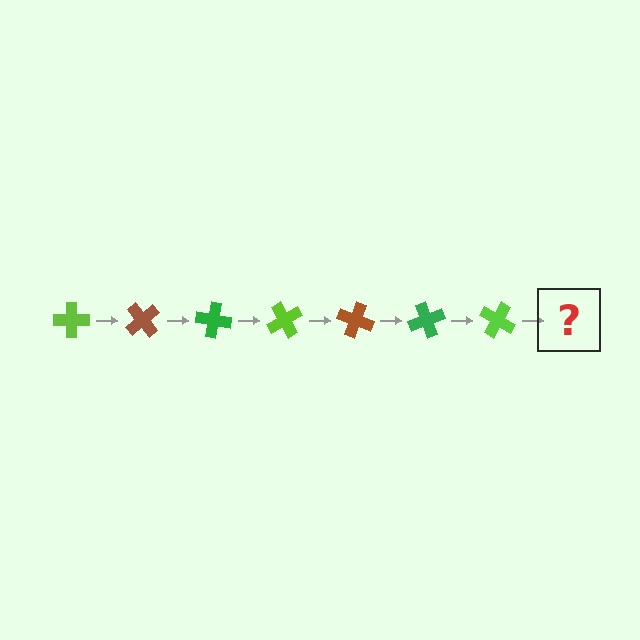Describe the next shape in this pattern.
It should be a brown cross, rotated 350 degrees from the start.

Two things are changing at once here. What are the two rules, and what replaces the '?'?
The two rules are that it rotates 50 degrees each step and the color cycles through lime, brown, and green. The '?' should be a brown cross, rotated 350 degrees from the start.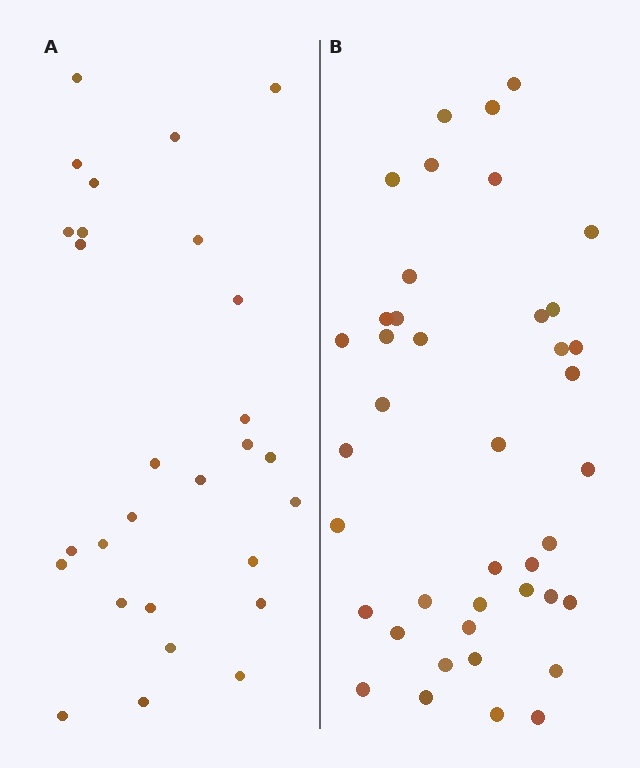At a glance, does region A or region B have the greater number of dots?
Region B (the right region) has more dots.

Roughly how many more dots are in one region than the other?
Region B has approximately 15 more dots than region A.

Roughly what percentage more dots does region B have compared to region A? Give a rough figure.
About 45% more.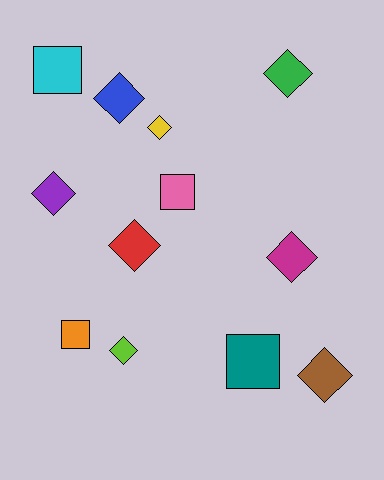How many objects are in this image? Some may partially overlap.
There are 12 objects.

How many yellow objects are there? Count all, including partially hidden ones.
There is 1 yellow object.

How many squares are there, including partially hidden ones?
There are 4 squares.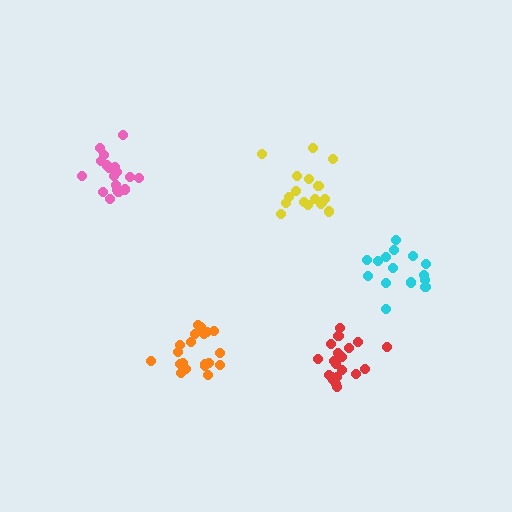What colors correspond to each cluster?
The clusters are colored: yellow, orange, red, pink, cyan.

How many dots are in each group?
Group 1: 18 dots, Group 2: 20 dots, Group 3: 20 dots, Group 4: 19 dots, Group 5: 15 dots (92 total).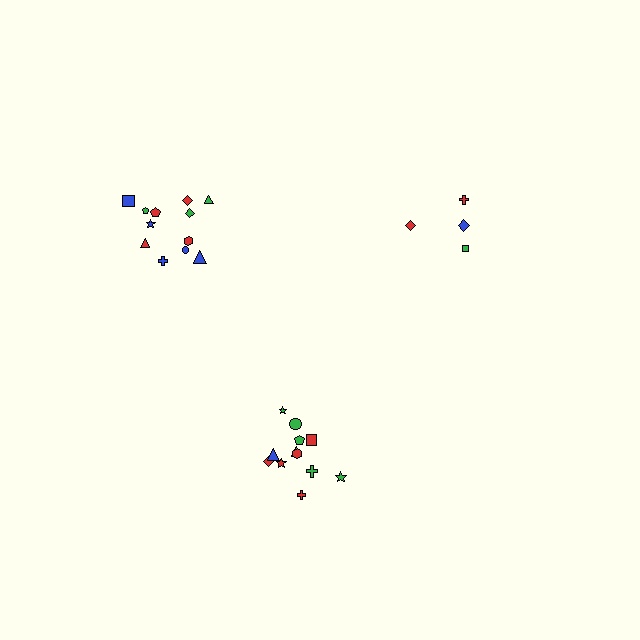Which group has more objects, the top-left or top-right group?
The top-left group.